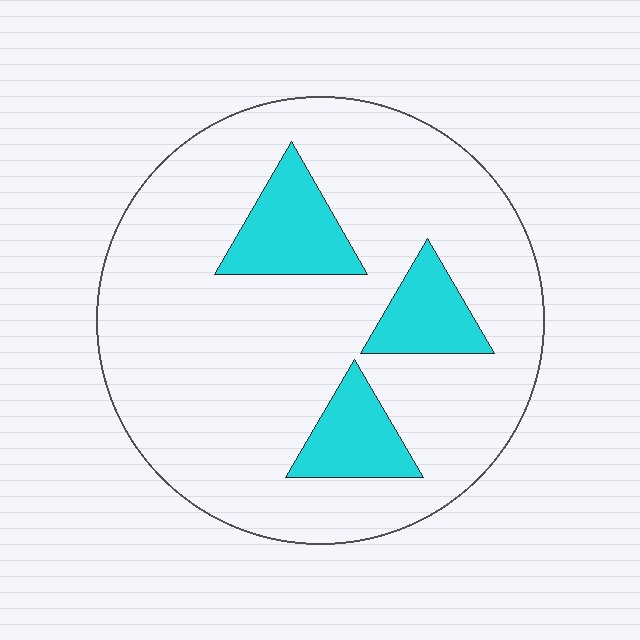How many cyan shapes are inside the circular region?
3.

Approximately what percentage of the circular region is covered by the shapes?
Approximately 15%.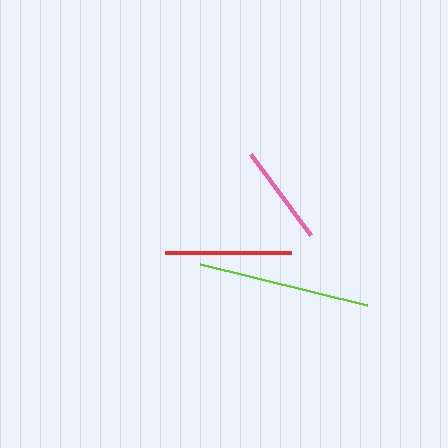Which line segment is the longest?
The lime line is the longest at approximately 172 pixels.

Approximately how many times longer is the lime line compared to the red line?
The lime line is approximately 1.4 times the length of the red line.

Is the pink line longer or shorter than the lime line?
The lime line is longer than the pink line.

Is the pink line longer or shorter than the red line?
The red line is longer than the pink line.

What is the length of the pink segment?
The pink segment is approximately 101 pixels long.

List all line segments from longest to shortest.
From longest to shortest: lime, red, pink.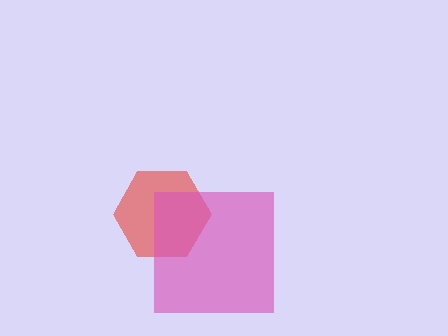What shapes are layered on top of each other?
The layered shapes are: a red hexagon, a pink square.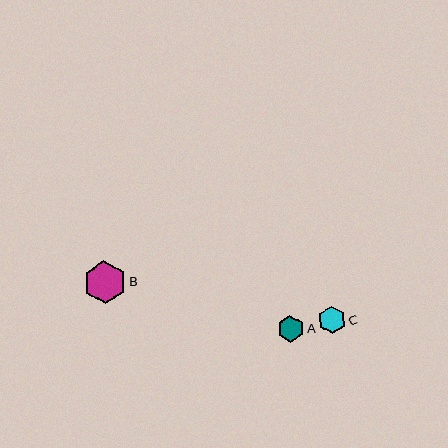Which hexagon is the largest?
Hexagon B is the largest with a size of approximately 43 pixels.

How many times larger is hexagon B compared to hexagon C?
Hexagon B is approximately 1.6 times the size of hexagon C.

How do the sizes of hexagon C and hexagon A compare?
Hexagon C and hexagon A are approximately the same size.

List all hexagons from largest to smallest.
From largest to smallest: B, C, A.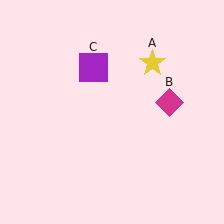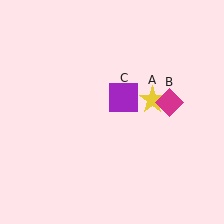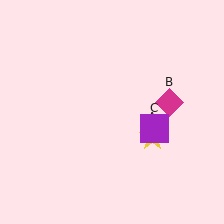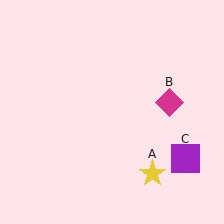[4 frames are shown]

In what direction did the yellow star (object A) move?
The yellow star (object A) moved down.